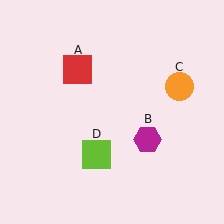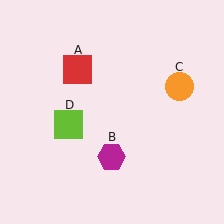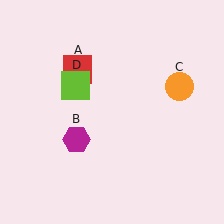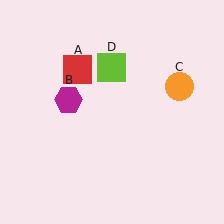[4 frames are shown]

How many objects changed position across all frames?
2 objects changed position: magenta hexagon (object B), lime square (object D).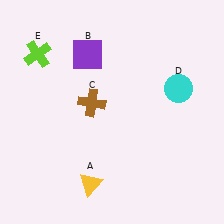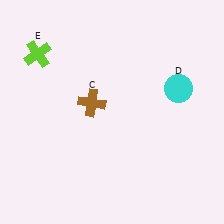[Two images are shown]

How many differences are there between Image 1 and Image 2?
There are 2 differences between the two images.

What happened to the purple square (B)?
The purple square (B) was removed in Image 2. It was in the top-left area of Image 1.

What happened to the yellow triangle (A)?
The yellow triangle (A) was removed in Image 2. It was in the bottom-left area of Image 1.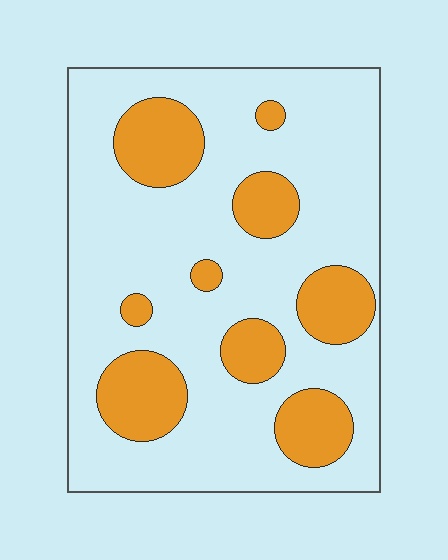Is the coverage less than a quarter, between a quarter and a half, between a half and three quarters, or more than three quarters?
Less than a quarter.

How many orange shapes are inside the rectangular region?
9.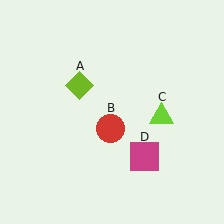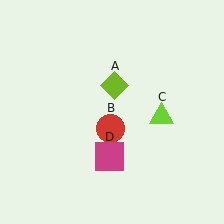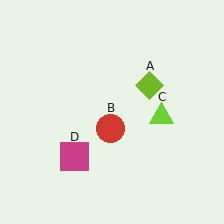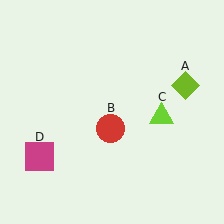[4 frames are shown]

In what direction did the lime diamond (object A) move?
The lime diamond (object A) moved right.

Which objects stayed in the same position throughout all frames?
Red circle (object B) and lime triangle (object C) remained stationary.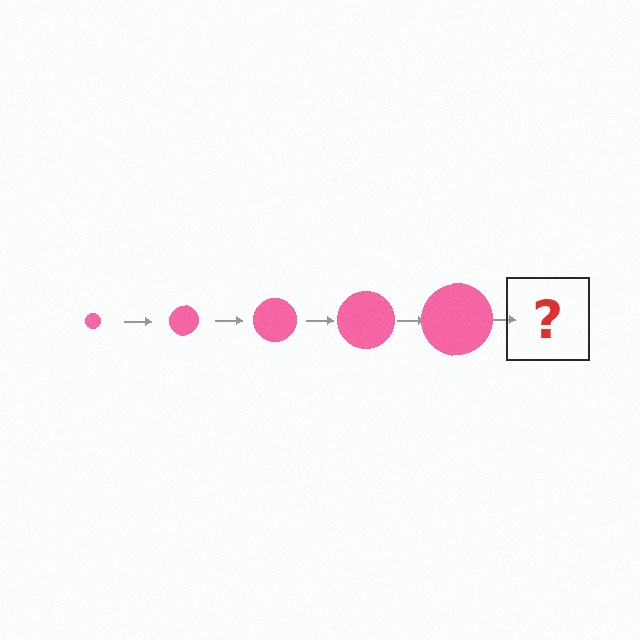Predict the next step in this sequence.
The next step is a pink circle, larger than the previous one.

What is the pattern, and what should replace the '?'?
The pattern is that the circle gets progressively larger each step. The '?' should be a pink circle, larger than the previous one.